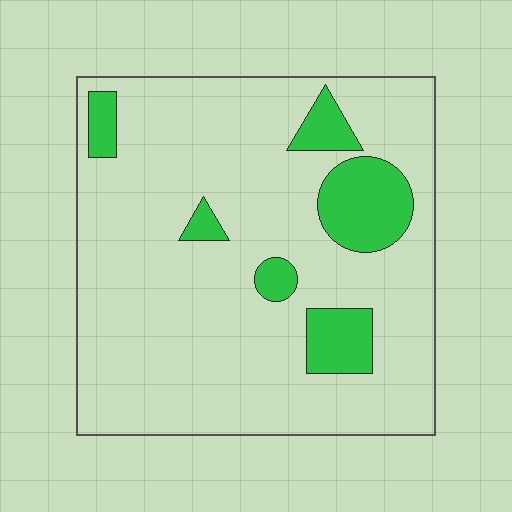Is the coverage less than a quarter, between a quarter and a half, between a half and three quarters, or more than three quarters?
Less than a quarter.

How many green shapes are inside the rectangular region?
6.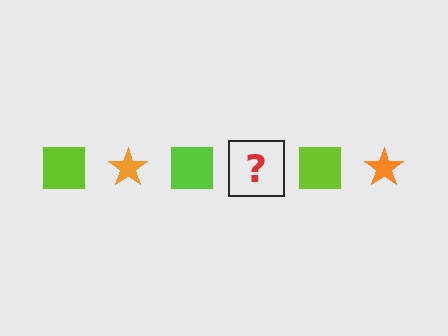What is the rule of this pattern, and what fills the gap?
The rule is that the pattern alternates between lime square and orange star. The gap should be filled with an orange star.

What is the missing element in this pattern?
The missing element is an orange star.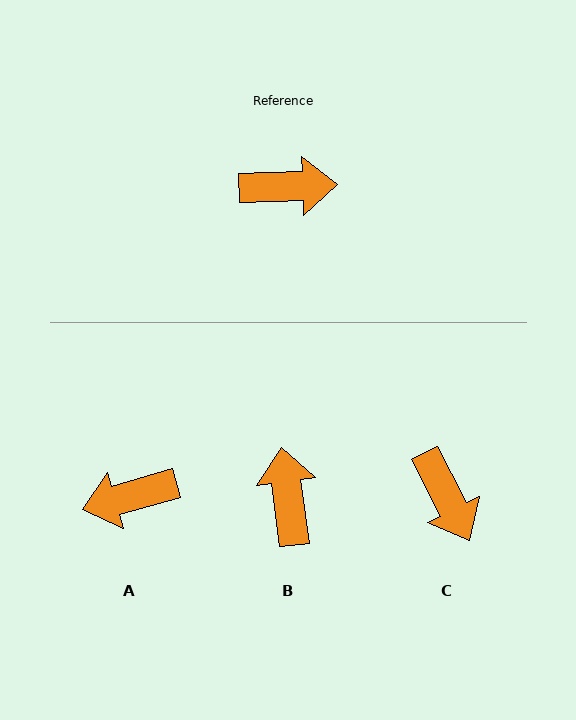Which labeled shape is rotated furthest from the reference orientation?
A, about 166 degrees away.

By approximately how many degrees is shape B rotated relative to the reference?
Approximately 96 degrees counter-clockwise.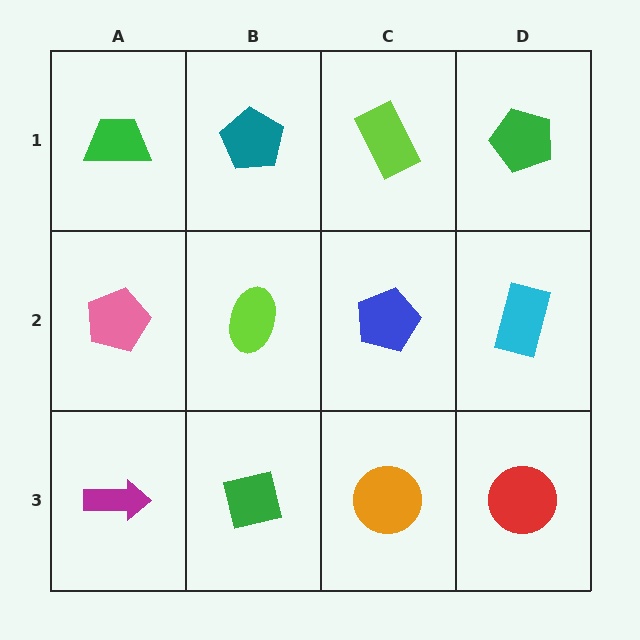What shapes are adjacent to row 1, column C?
A blue pentagon (row 2, column C), a teal pentagon (row 1, column B), a green pentagon (row 1, column D).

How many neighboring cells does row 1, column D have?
2.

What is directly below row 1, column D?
A cyan rectangle.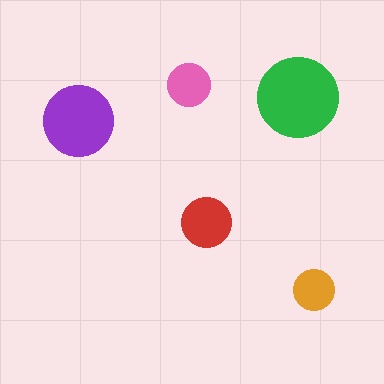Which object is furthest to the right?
The orange circle is rightmost.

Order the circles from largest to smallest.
the green one, the purple one, the red one, the pink one, the orange one.